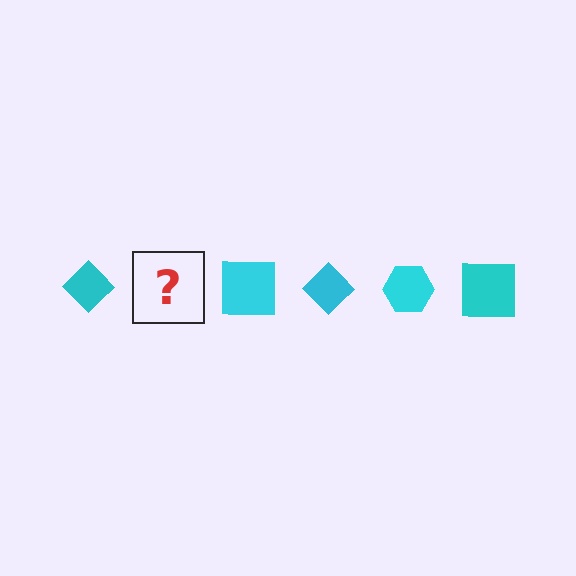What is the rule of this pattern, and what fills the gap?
The rule is that the pattern cycles through diamond, hexagon, square shapes in cyan. The gap should be filled with a cyan hexagon.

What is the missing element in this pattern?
The missing element is a cyan hexagon.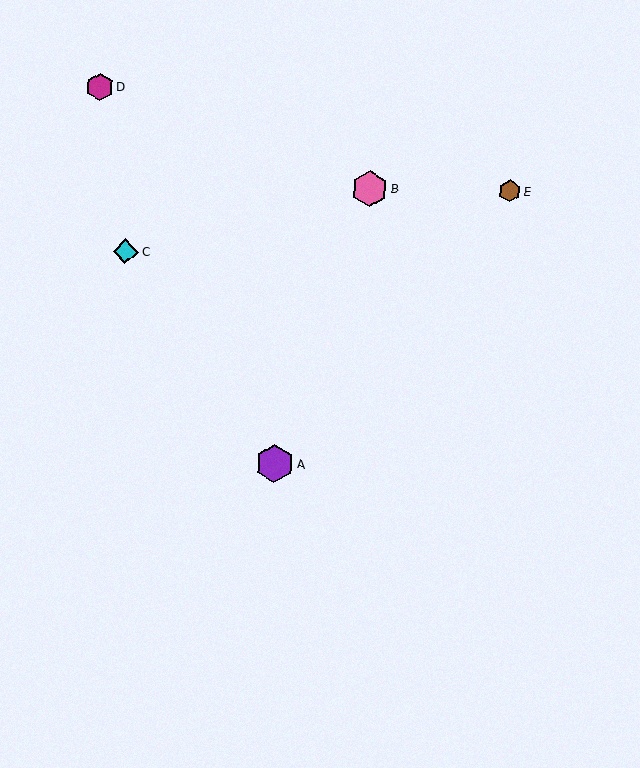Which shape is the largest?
The purple hexagon (labeled A) is the largest.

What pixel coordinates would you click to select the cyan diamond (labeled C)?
Click at (126, 251) to select the cyan diamond C.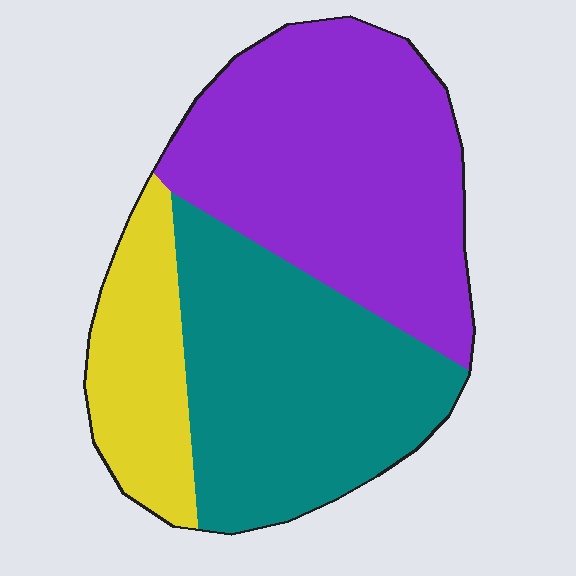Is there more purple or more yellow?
Purple.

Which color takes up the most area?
Purple, at roughly 45%.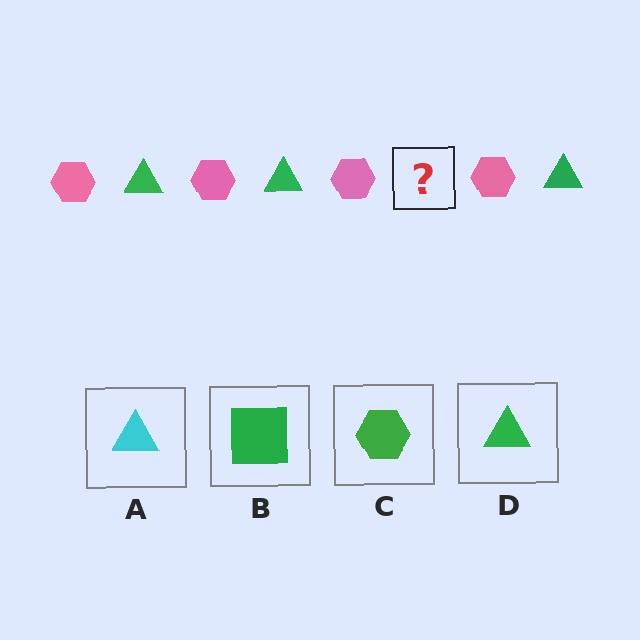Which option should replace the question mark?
Option D.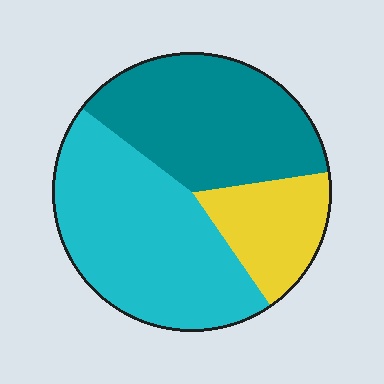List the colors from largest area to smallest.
From largest to smallest: cyan, teal, yellow.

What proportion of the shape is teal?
Teal covers roughly 35% of the shape.